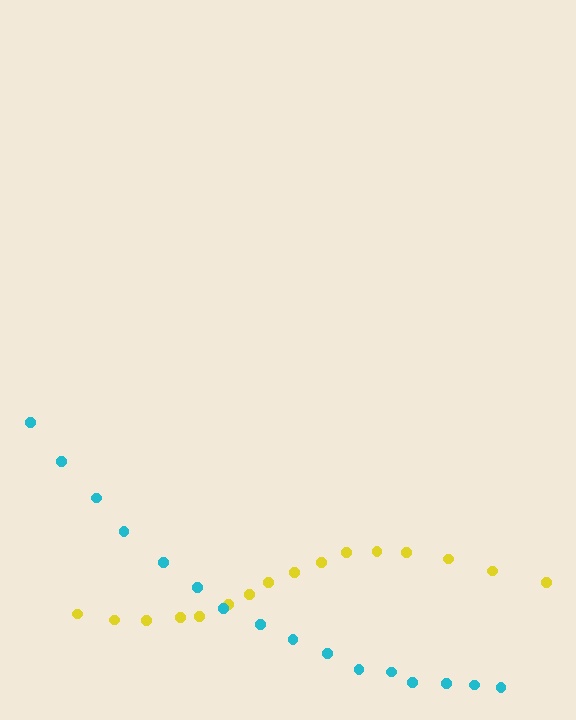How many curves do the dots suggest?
There are 2 distinct paths.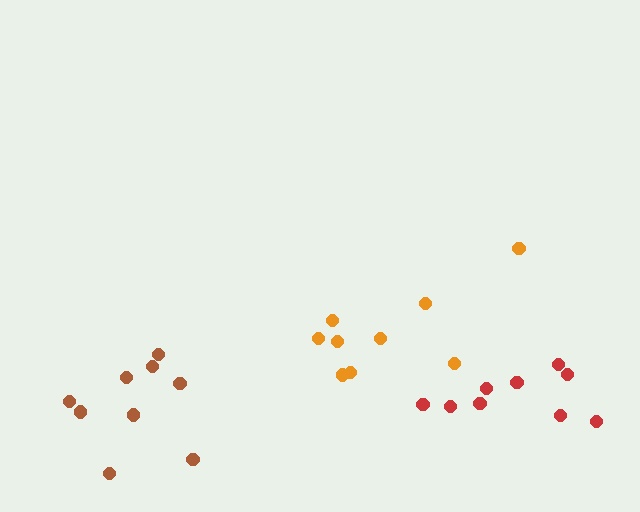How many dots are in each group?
Group 1: 9 dots, Group 2: 9 dots, Group 3: 9 dots (27 total).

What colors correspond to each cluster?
The clusters are colored: brown, red, orange.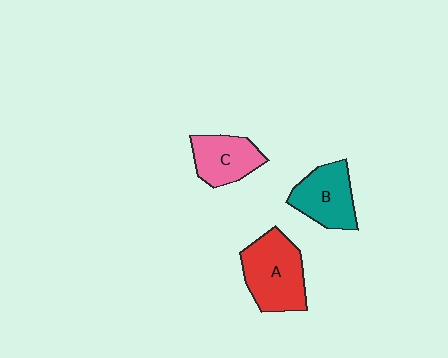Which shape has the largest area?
Shape A (red).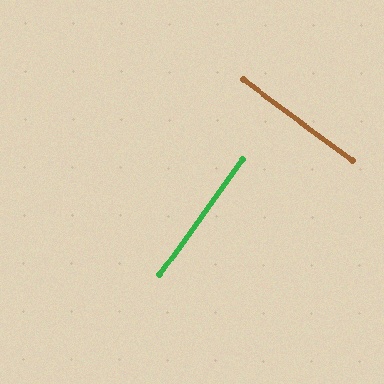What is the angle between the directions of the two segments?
Approximately 90 degrees.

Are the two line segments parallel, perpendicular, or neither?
Perpendicular — they meet at approximately 90°.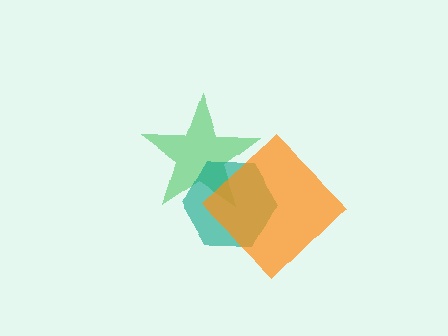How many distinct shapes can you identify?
There are 3 distinct shapes: a green star, a teal hexagon, an orange diamond.